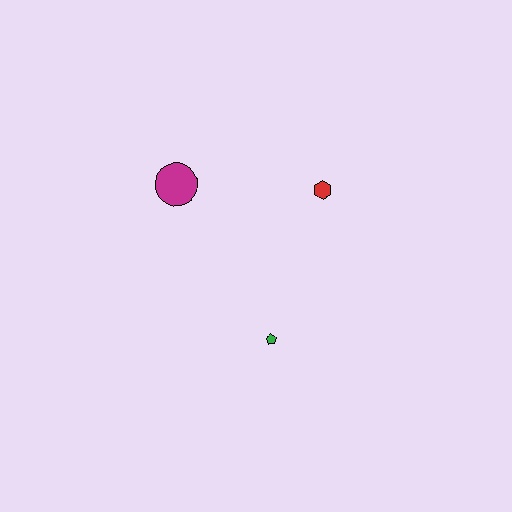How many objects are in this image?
There are 3 objects.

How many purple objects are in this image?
There are no purple objects.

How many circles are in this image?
There is 1 circle.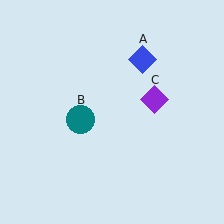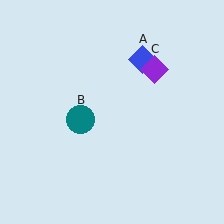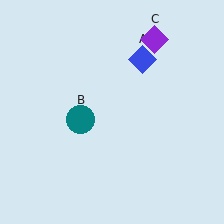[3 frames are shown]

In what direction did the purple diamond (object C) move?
The purple diamond (object C) moved up.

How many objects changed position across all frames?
1 object changed position: purple diamond (object C).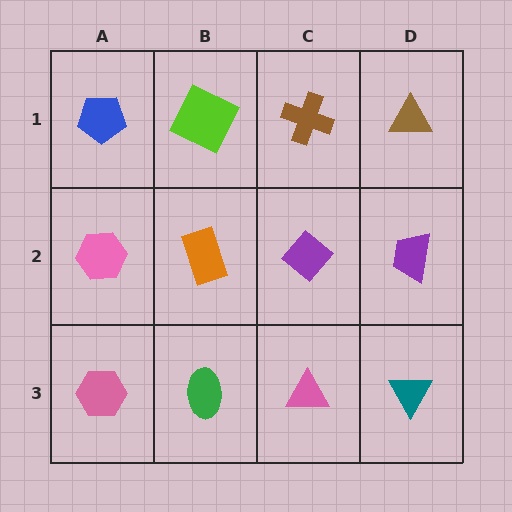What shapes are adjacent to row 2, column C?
A brown cross (row 1, column C), a pink triangle (row 3, column C), an orange rectangle (row 2, column B), a purple trapezoid (row 2, column D).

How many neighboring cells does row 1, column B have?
3.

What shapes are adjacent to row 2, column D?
A brown triangle (row 1, column D), a teal triangle (row 3, column D), a purple diamond (row 2, column C).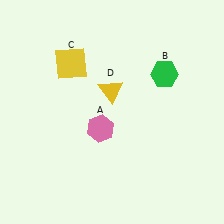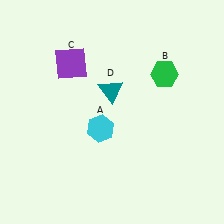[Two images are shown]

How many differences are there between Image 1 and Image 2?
There are 3 differences between the two images.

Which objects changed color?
A changed from pink to cyan. C changed from yellow to purple. D changed from yellow to teal.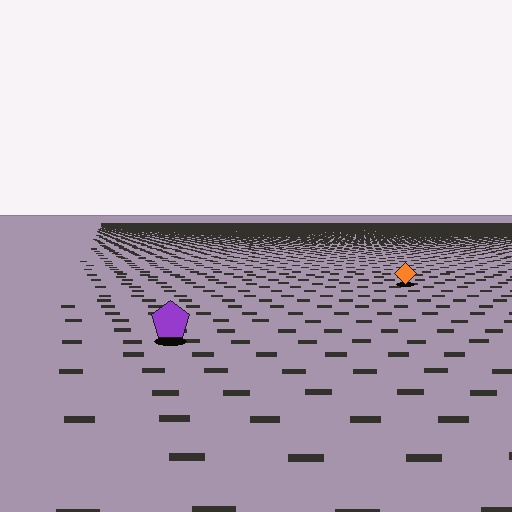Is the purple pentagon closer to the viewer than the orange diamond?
Yes. The purple pentagon is closer — you can tell from the texture gradient: the ground texture is coarser near it.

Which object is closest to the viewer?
The purple pentagon is closest. The texture marks near it are larger and more spread out.